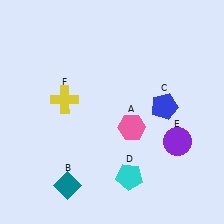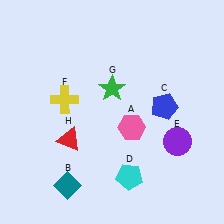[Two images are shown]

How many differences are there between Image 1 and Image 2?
There are 2 differences between the two images.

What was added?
A green star (G), a red triangle (H) were added in Image 2.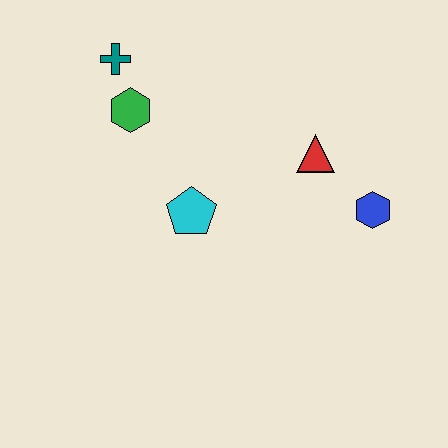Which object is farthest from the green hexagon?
The blue hexagon is farthest from the green hexagon.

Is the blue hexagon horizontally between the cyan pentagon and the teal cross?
No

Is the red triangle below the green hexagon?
Yes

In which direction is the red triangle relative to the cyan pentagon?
The red triangle is to the right of the cyan pentagon.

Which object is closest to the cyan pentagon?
The green hexagon is closest to the cyan pentagon.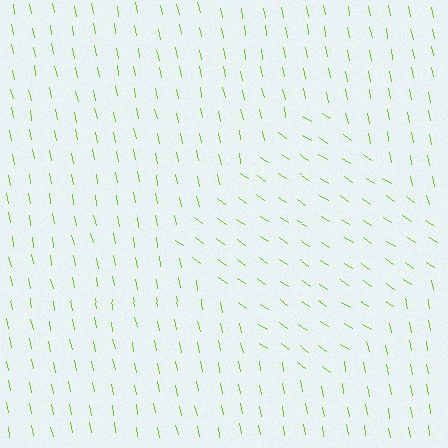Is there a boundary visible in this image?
Yes, there is a texture boundary formed by a change in line orientation.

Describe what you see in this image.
The image is filled with small lime line segments. A diamond region in the image has lines oriented differently from the surrounding lines, creating a visible texture boundary.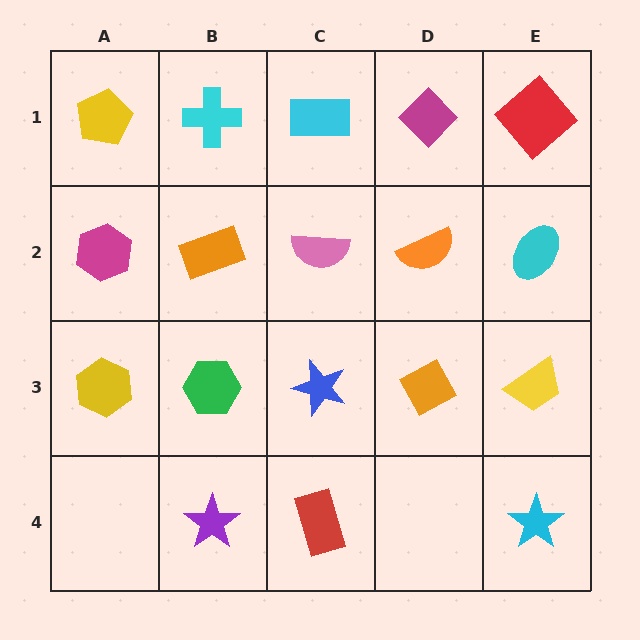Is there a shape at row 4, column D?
No, that cell is empty.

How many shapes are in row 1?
5 shapes.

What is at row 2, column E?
A cyan ellipse.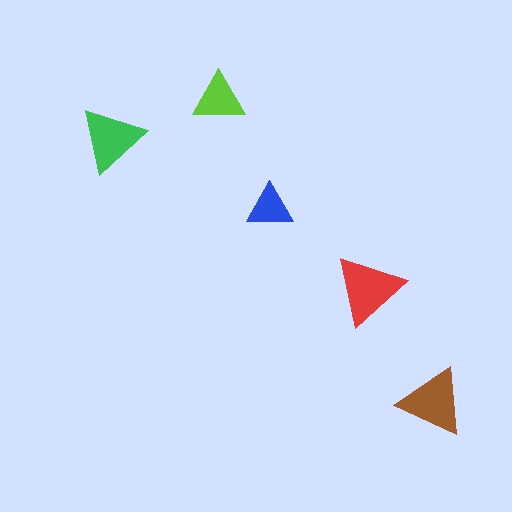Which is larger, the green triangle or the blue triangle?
The green one.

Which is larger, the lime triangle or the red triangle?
The red one.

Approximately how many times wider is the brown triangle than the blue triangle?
About 1.5 times wider.